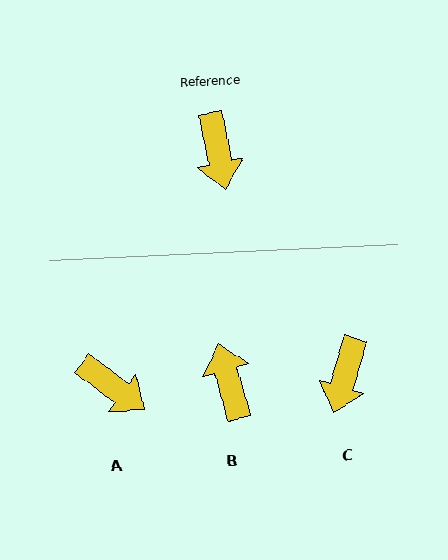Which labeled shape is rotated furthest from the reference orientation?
B, about 176 degrees away.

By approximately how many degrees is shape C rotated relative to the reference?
Approximately 28 degrees clockwise.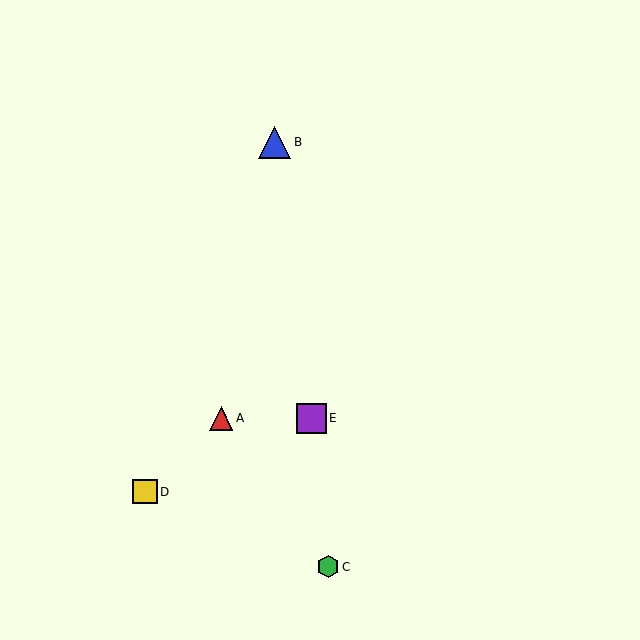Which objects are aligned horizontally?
Objects A, E are aligned horizontally.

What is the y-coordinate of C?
Object C is at y≈567.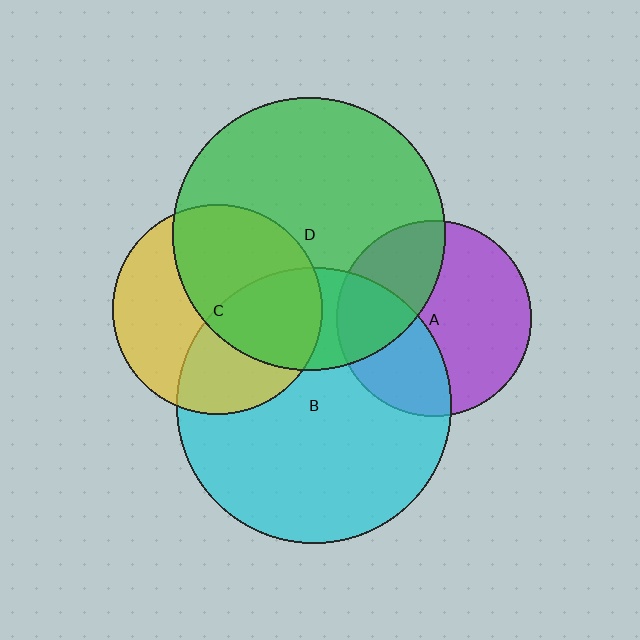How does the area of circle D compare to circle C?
Approximately 1.7 times.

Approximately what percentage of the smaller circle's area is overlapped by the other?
Approximately 35%.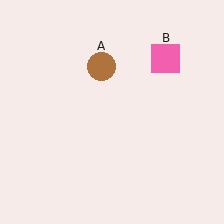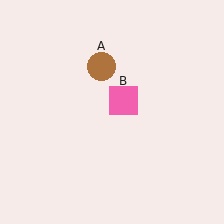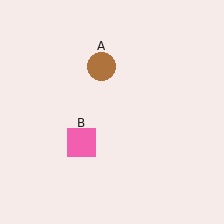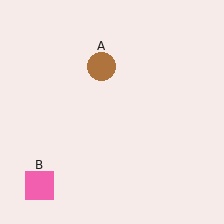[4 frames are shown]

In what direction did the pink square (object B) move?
The pink square (object B) moved down and to the left.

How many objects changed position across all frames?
1 object changed position: pink square (object B).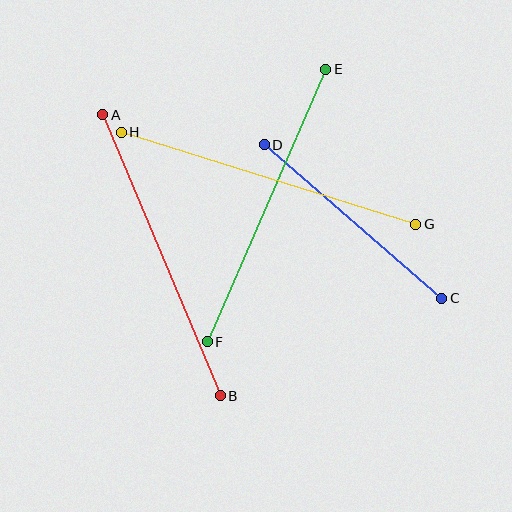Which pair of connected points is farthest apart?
Points G and H are farthest apart.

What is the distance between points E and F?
The distance is approximately 297 pixels.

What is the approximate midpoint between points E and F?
The midpoint is at approximately (266, 206) pixels.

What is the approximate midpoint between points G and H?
The midpoint is at approximately (269, 178) pixels.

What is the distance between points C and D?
The distance is approximately 235 pixels.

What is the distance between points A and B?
The distance is approximately 305 pixels.